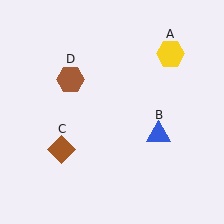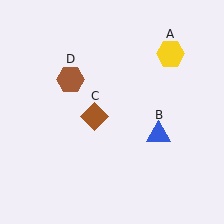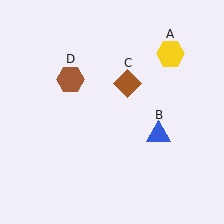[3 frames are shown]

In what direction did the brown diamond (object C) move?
The brown diamond (object C) moved up and to the right.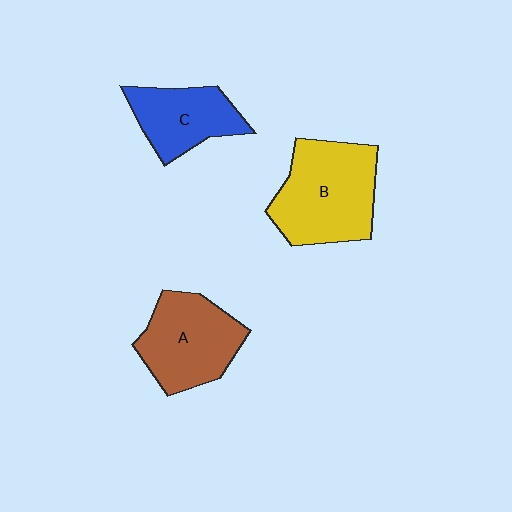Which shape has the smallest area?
Shape C (blue).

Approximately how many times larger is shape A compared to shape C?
Approximately 1.3 times.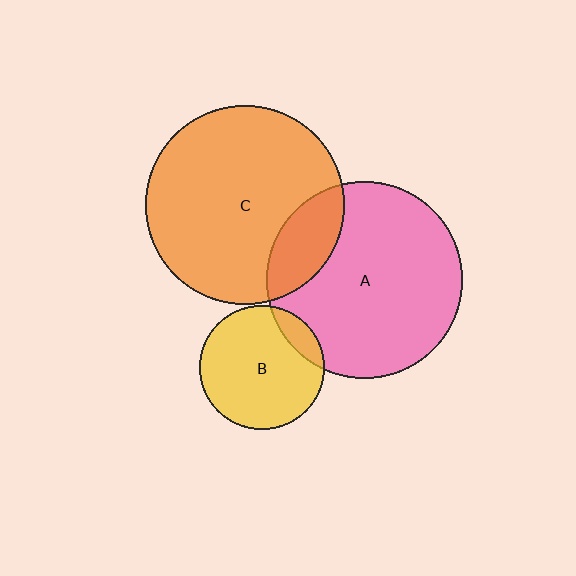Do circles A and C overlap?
Yes.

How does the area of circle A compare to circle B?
Approximately 2.5 times.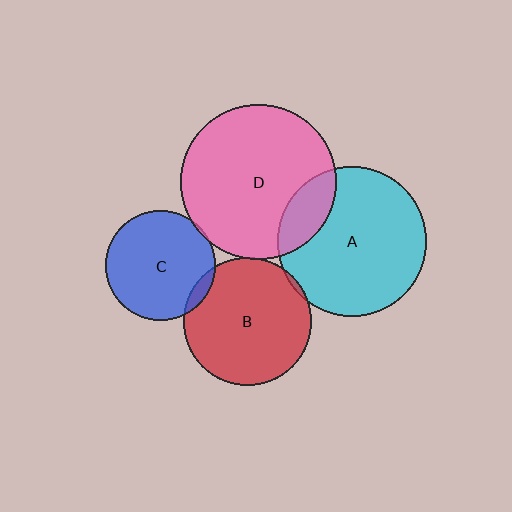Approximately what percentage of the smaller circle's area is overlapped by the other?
Approximately 5%.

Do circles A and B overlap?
Yes.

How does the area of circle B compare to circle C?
Approximately 1.3 times.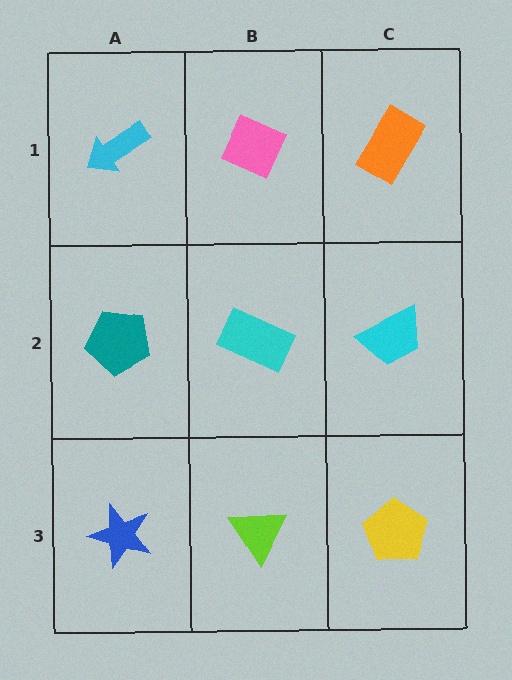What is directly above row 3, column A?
A teal pentagon.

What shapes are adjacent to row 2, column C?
An orange rectangle (row 1, column C), a yellow pentagon (row 3, column C), a cyan rectangle (row 2, column B).